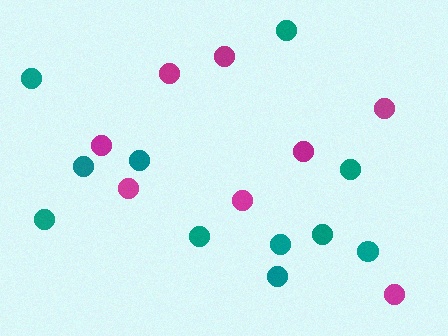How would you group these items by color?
There are 2 groups: one group of magenta circles (8) and one group of teal circles (11).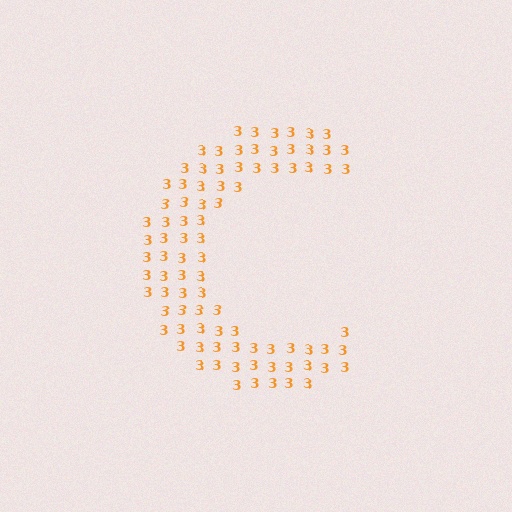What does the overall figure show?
The overall figure shows the letter C.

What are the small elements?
The small elements are digit 3's.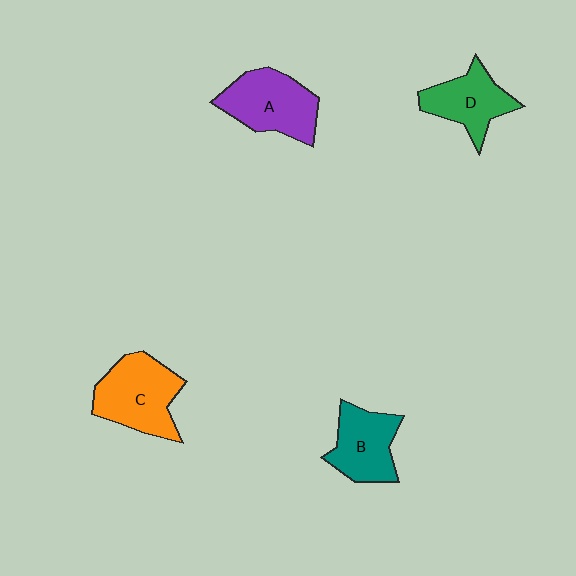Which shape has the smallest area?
Shape D (green).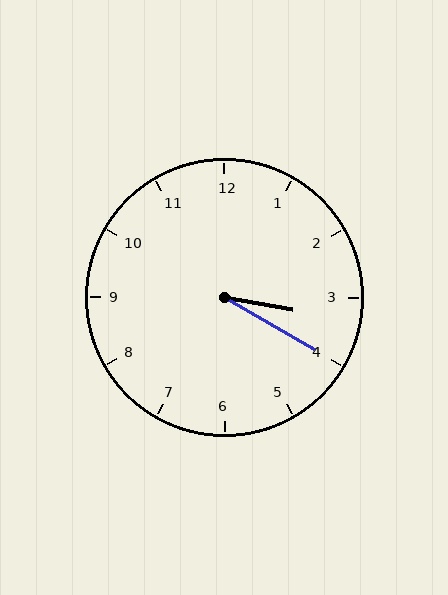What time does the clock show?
3:20.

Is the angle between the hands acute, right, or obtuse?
It is acute.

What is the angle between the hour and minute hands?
Approximately 20 degrees.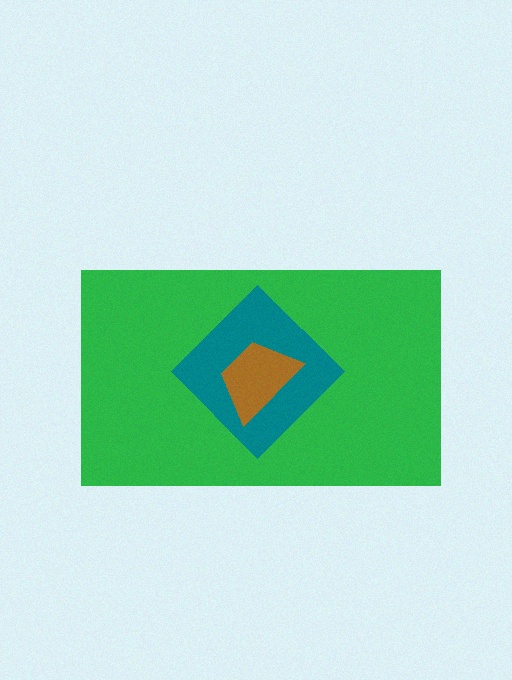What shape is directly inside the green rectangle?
The teal diamond.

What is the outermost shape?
The green rectangle.